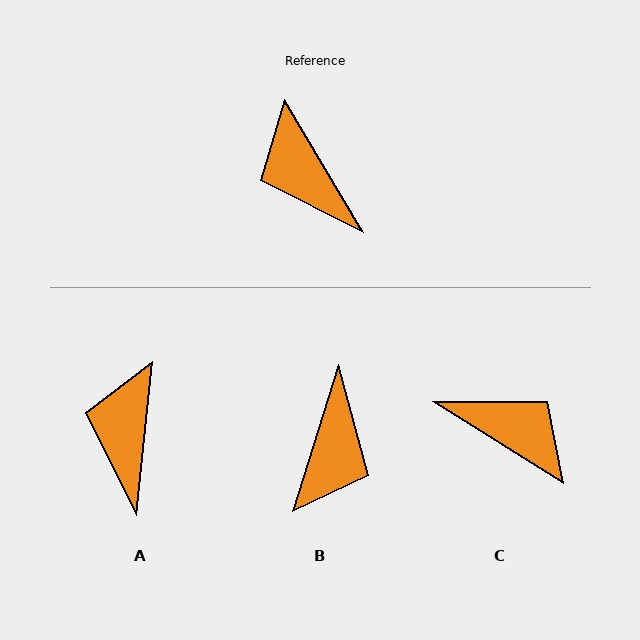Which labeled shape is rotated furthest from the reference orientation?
C, about 153 degrees away.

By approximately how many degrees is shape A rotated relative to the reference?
Approximately 37 degrees clockwise.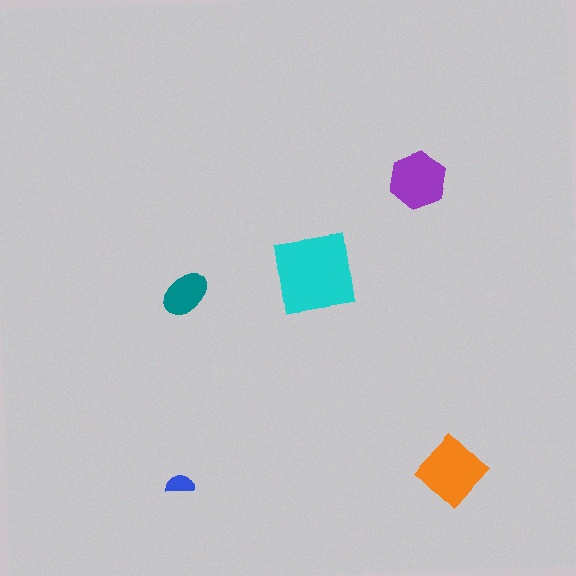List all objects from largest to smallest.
The cyan square, the orange diamond, the purple hexagon, the teal ellipse, the blue semicircle.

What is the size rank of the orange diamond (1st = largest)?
2nd.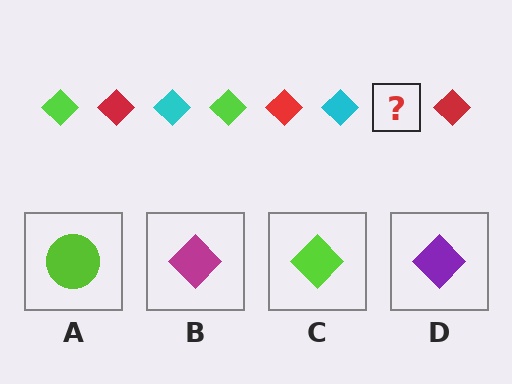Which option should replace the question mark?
Option C.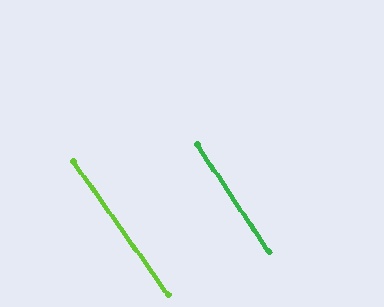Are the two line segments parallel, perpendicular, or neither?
Parallel — their directions differ by only 1.9°.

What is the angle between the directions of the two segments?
Approximately 2 degrees.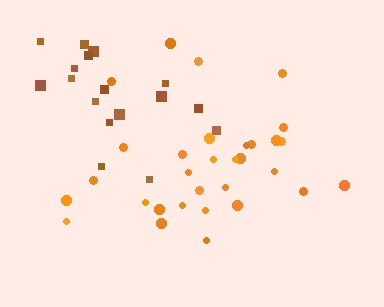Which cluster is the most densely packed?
Orange.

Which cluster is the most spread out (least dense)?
Brown.